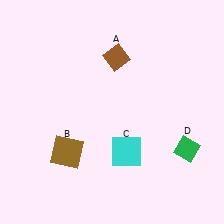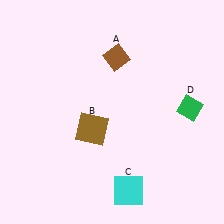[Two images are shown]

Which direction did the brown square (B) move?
The brown square (B) moved right.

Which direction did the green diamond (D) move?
The green diamond (D) moved up.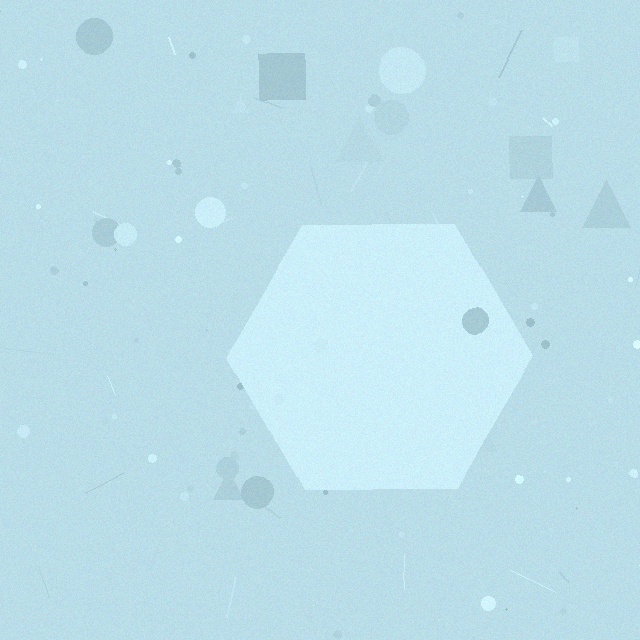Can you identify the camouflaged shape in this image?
The camouflaged shape is a hexagon.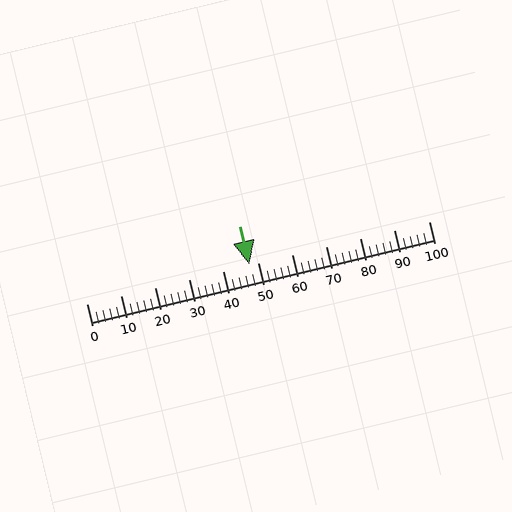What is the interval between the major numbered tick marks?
The major tick marks are spaced 10 units apart.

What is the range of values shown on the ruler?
The ruler shows values from 0 to 100.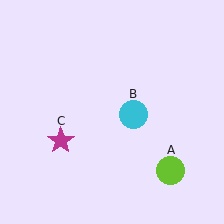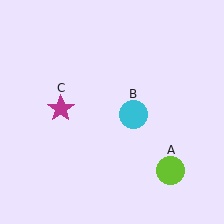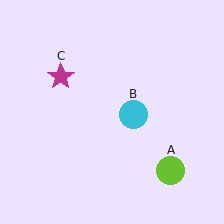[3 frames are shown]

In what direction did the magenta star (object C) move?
The magenta star (object C) moved up.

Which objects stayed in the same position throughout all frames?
Lime circle (object A) and cyan circle (object B) remained stationary.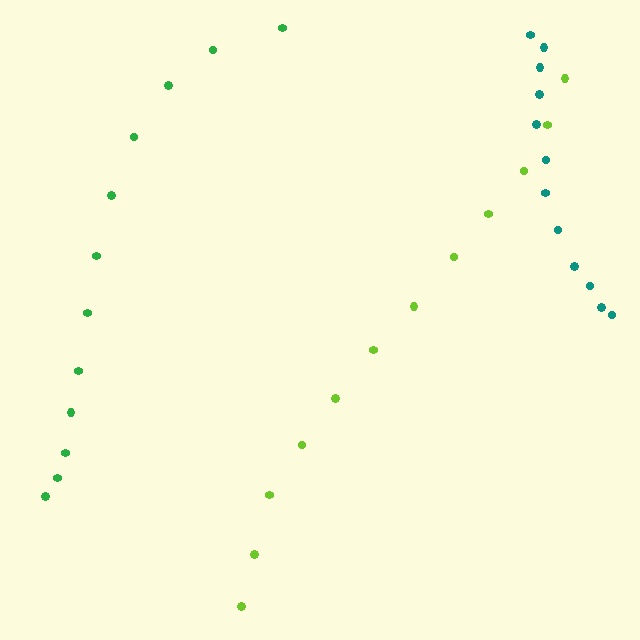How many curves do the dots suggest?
There are 3 distinct paths.